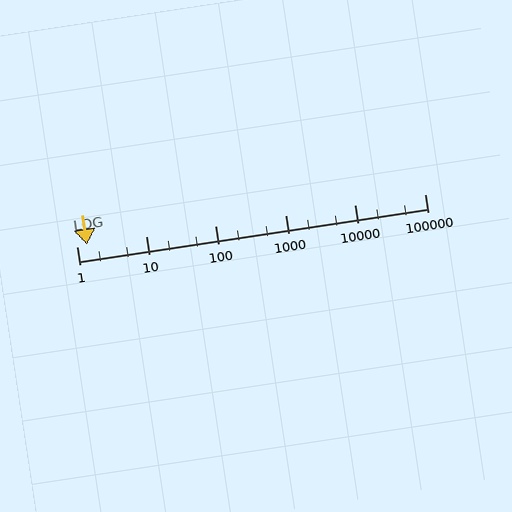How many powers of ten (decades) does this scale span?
The scale spans 5 decades, from 1 to 100000.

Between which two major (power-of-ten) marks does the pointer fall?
The pointer is between 1 and 10.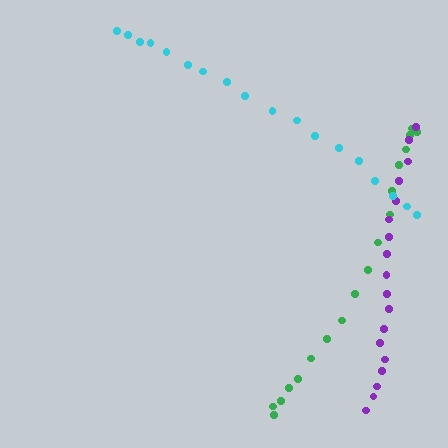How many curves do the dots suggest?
There are 3 distinct paths.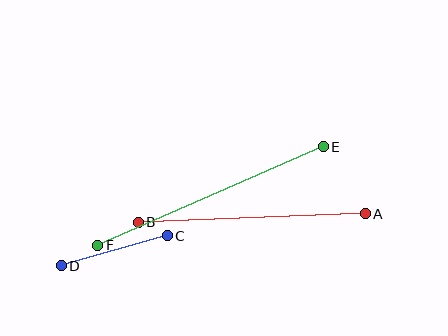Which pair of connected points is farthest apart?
Points E and F are farthest apart.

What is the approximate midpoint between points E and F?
The midpoint is at approximately (210, 196) pixels.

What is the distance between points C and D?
The distance is approximately 110 pixels.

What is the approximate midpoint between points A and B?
The midpoint is at approximately (252, 218) pixels.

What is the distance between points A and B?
The distance is approximately 227 pixels.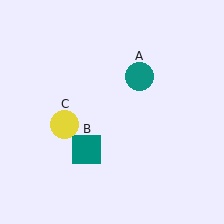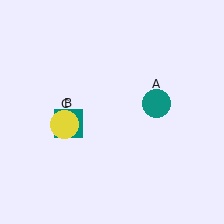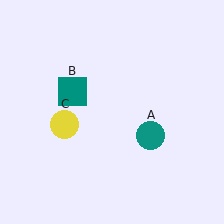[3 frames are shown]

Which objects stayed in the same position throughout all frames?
Yellow circle (object C) remained stationary.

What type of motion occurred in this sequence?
The teal circle (object A), teal square (object B) rotated clockwise around the center of the scene.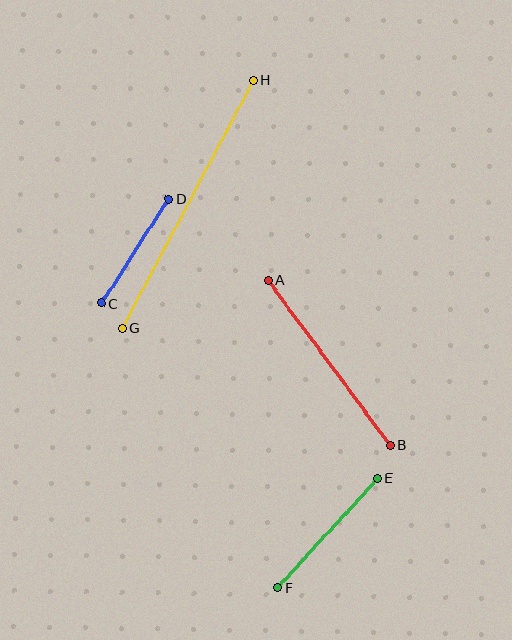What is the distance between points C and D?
The distance is approximately 124 pixels.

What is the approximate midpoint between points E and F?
The midpoint is at approximately (327, 533) pixels.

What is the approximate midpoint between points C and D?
The midpoint is at approximately (135, 251) pixels.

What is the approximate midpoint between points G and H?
The midpoint is at approximately (188, 204) pixels.